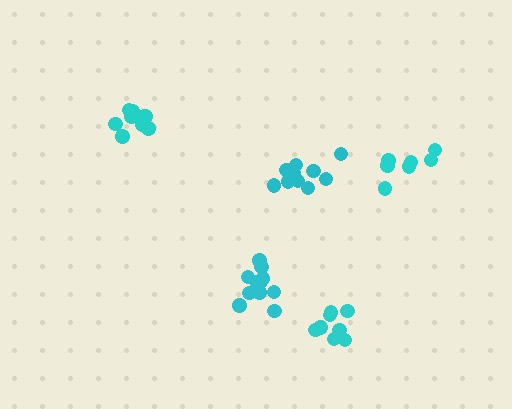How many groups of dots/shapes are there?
There are 5 groups.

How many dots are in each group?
Group 1: 10 dots, Group 2: 7 dots, Group 3: 11 dots, Group 4: 8 dots, Group 5: 11 dots (47 total).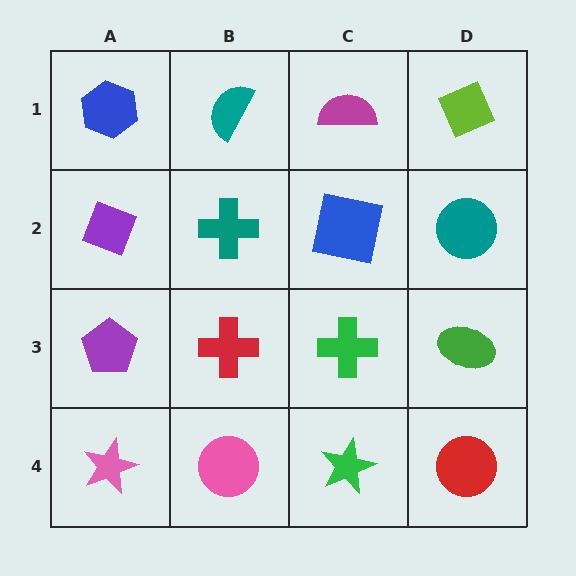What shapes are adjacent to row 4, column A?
A purple pentagon (row 3, column A), a pink circle (row 4, column B).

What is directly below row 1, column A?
A purple diamond.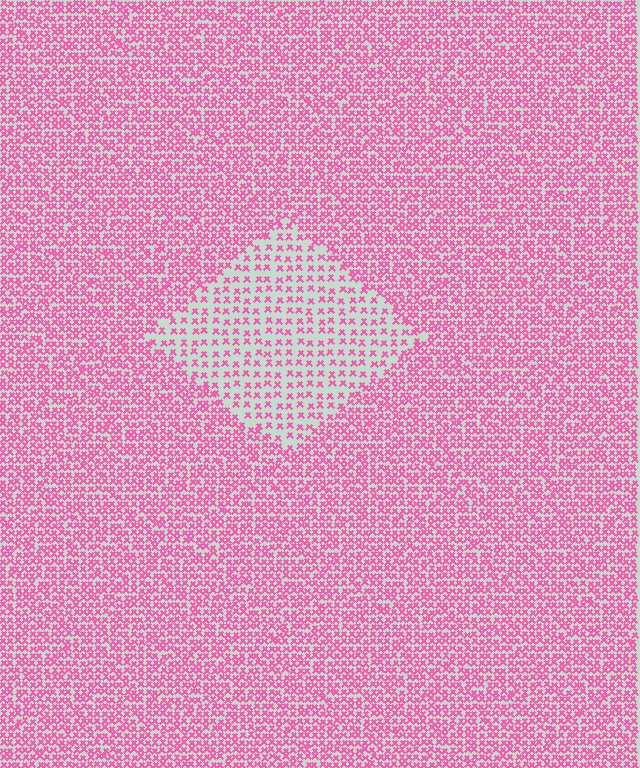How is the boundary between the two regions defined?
The boundary is defined by a change in element density (approximately 2.1x ratio). All elements are the same color, size, and shape.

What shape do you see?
I see a diamond.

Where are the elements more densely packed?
The elements are more densely packed outside the diamond boundary.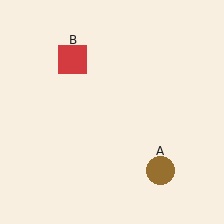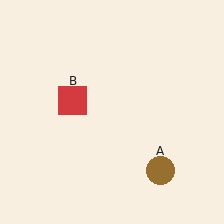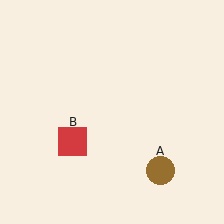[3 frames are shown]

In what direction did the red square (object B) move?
The red square (object B) moved down.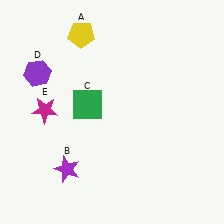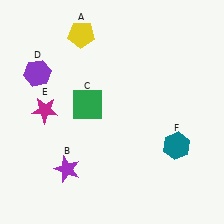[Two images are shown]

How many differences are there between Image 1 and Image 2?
There is 1 difference between the two images.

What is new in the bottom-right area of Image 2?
A teal hexagon (F) was added in the bottom-right area of Image 2.